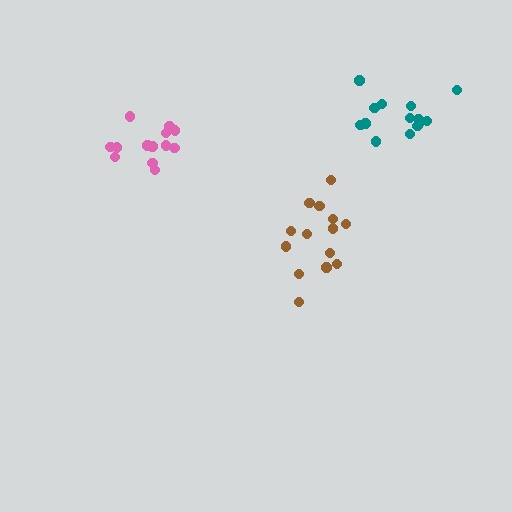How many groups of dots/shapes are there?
There are 3 groups.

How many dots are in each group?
Group 1: 13 dots, Group 2: 14 dots, Group 3: 14 dots (41 total).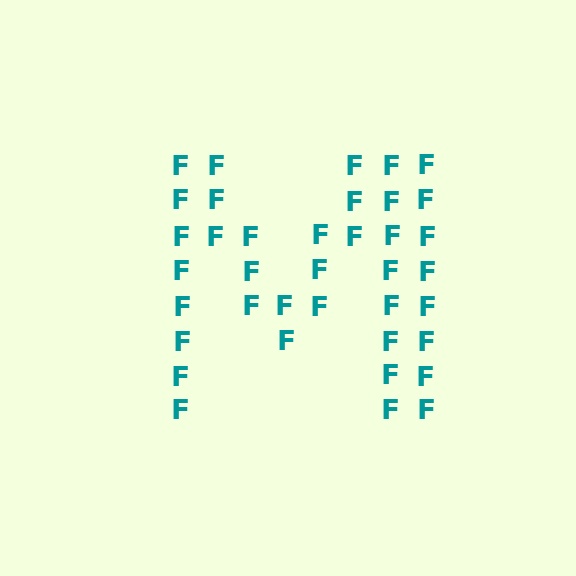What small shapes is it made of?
It is made of small letter F's.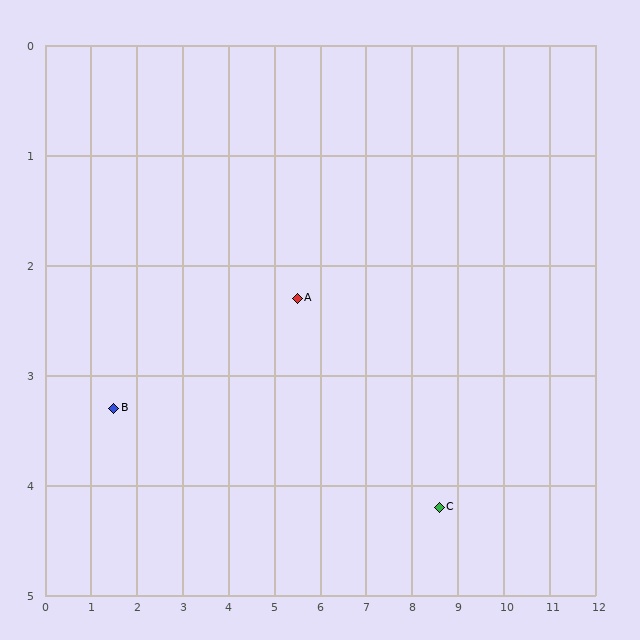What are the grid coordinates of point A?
Point A is at approximately (5.5, 2.3).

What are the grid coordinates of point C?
Point C is at approximately (8.6, 4.2).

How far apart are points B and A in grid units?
Points B and A are about 4.1 grid units apart.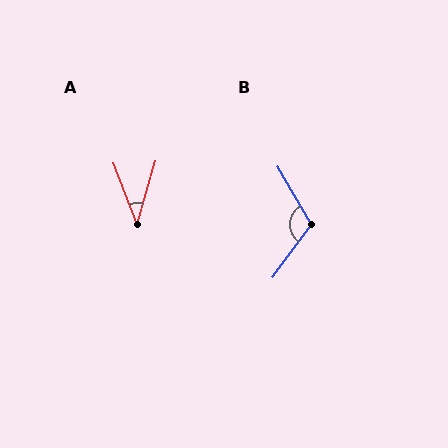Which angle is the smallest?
A, at approximately 37 degrees.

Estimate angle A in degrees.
Approximately 37 degrees.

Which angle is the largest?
B, at approximately 114 degrees.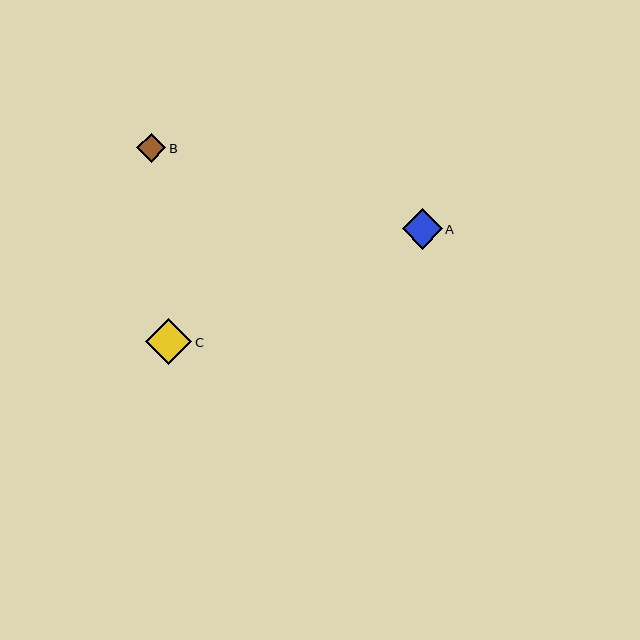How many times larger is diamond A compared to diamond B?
Diamond A is approximately 1.4 times the size of diamond B.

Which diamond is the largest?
Diamond C is the largest with a size of approximately 46 pixels.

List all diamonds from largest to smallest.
From largest to smallest: C, A, B.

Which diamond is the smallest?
Diamond B is the smallest with a size of approximately 29 pixels.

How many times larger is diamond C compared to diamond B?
Diamond C is approximately 1.6 times the size of diamond B.